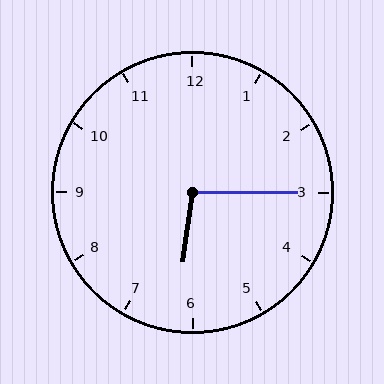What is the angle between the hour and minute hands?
Approximately 98 degrees.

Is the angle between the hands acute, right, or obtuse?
It is obtuse.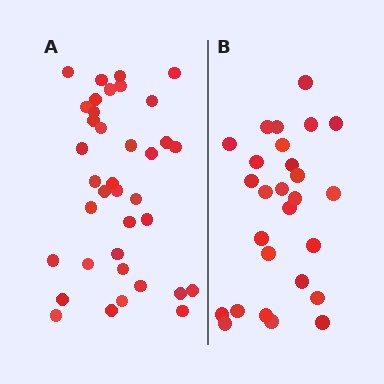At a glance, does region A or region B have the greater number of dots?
Region A (the left region) has more dots.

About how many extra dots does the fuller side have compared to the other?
Region A has roughly 10 or so more dots than region B.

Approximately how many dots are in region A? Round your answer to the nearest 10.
About 40 dots. (The exact count is 37, which rounds to 40.)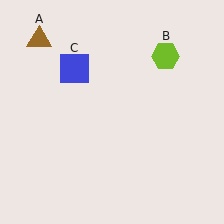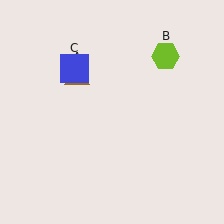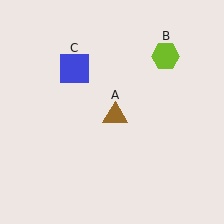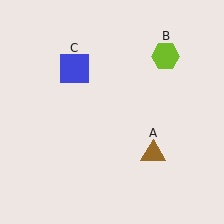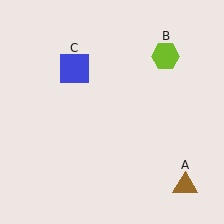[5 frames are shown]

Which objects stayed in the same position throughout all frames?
Lime hexagon (object B) and blue square (object C) remained stationary.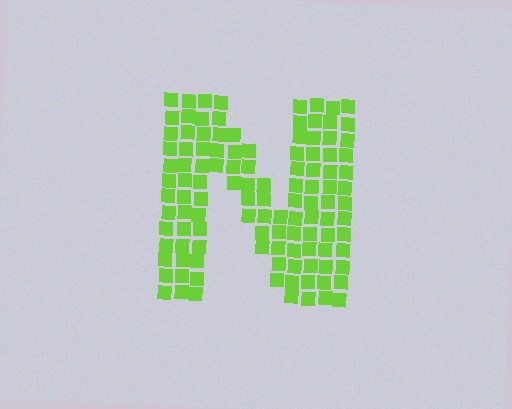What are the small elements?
The small elements are squares.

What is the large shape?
The large shape is the letter N.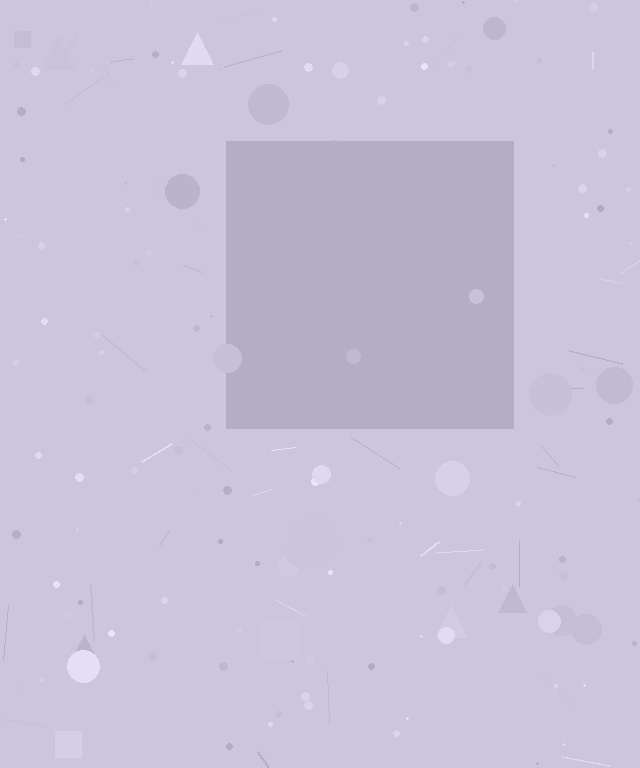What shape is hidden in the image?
A square is hidden in the image.